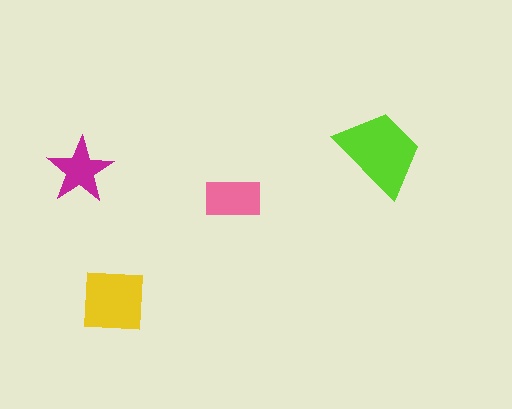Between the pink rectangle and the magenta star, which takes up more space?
The pink rectangle.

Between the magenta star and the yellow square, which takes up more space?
The yellow square.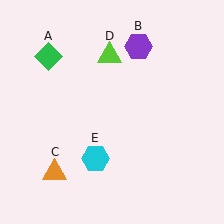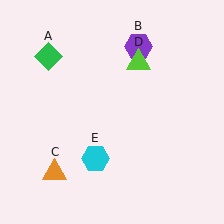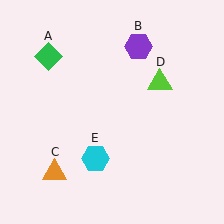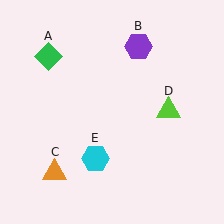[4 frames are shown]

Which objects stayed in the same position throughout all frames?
Green diamond (object A) and purple hexagon (object B) and orange triangle (object C) and cyan hexagon (object E) remained stationary.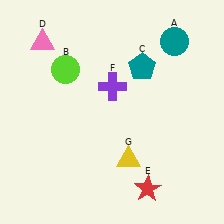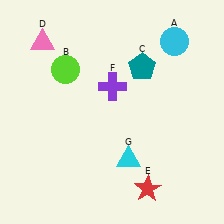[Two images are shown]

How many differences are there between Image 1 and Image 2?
There are 2 differences between the two images.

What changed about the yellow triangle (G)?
In Image 1, G is yellow. In Image 2, it changed to cyan.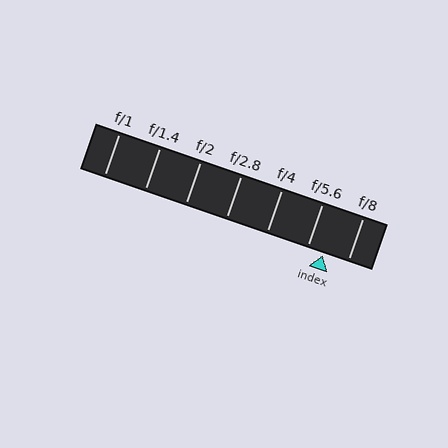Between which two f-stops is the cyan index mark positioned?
The index mark is between f/5.6 and f/8.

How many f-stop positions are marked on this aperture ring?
There are 7 f-stop positions marked.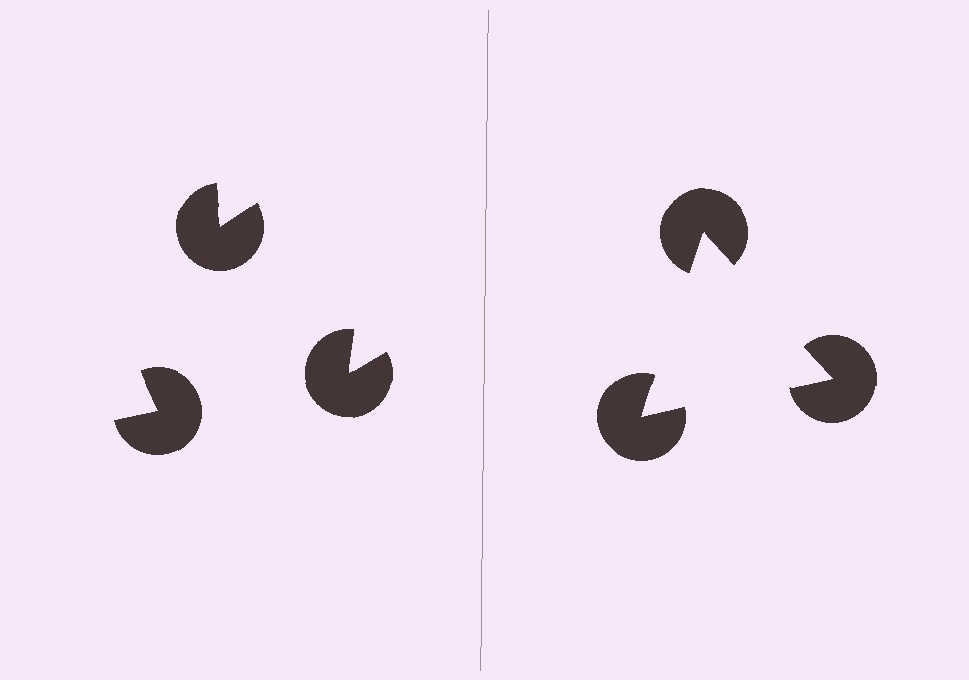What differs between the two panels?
The pac-man discs are positioned identically on both sides; only the wedge orientations differ. On the right they align to a triangle; on the left they are misaligned.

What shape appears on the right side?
An illusory triangle.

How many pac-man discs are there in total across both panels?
6 — 3 on each side.